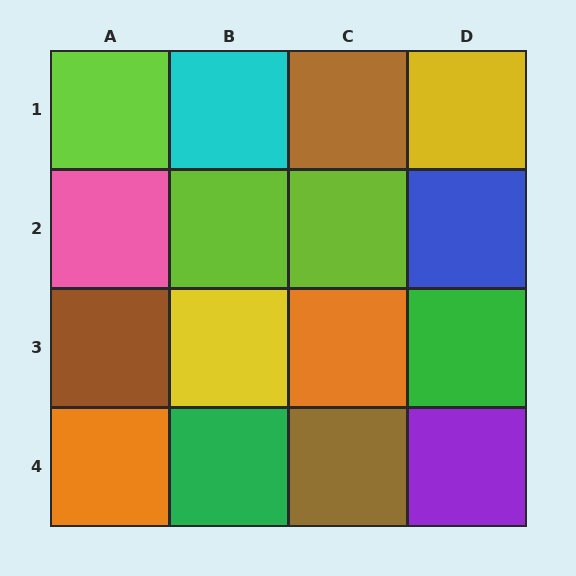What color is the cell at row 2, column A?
Pink.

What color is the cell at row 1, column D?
Yellow.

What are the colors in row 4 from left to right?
Orange, green, brown, purple.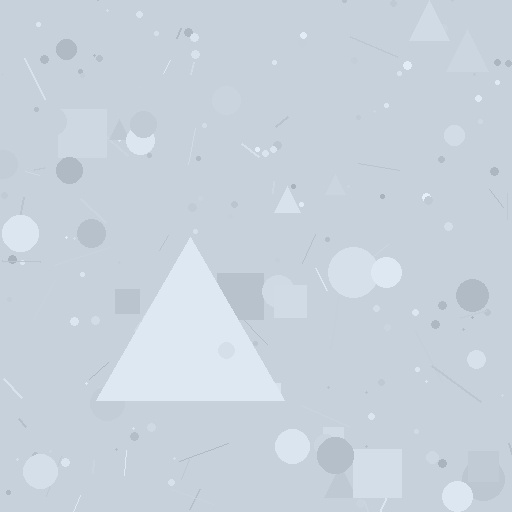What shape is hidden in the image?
A triangle is hidden in the image.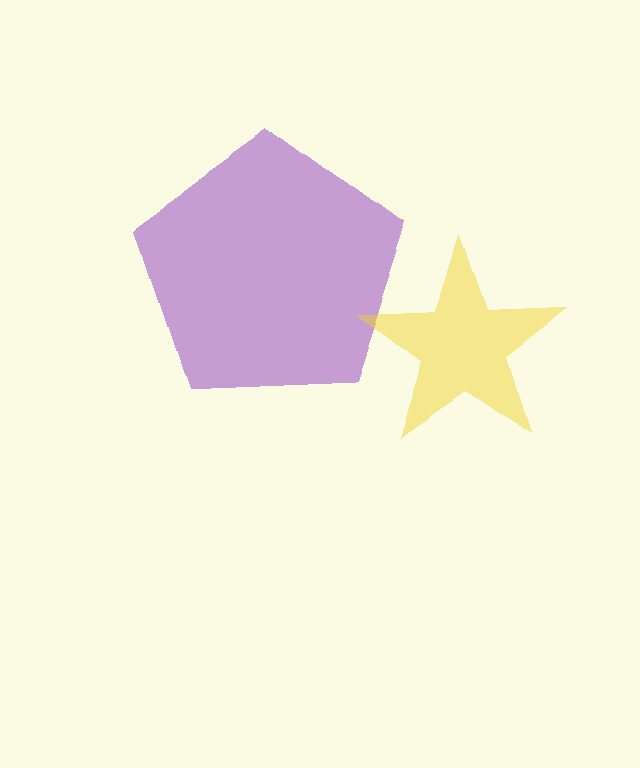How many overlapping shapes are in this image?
There are 2 overlapping shapes in the image.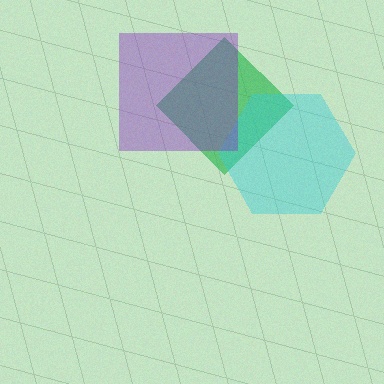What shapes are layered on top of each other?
The layered shapes are: a green diamond, a cyan hexagon, a purple square.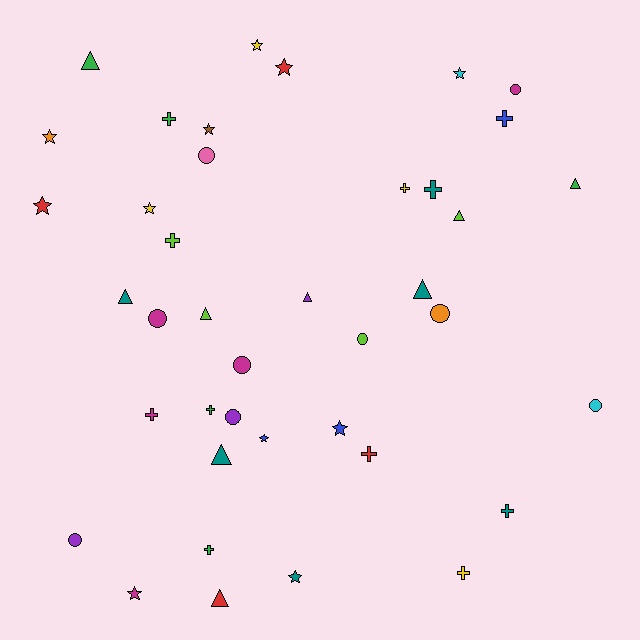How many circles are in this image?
There are 9 circles.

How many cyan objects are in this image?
There are 2 cyan objects.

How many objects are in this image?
There are 40 objects.